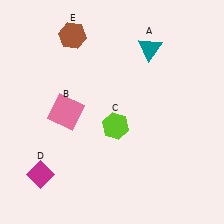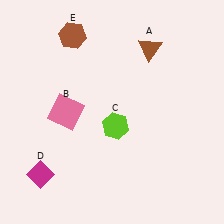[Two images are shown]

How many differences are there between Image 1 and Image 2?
There is 1 difference between the two images.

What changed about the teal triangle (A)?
In Image 1, A is teal. In Image 2, it changed to brown.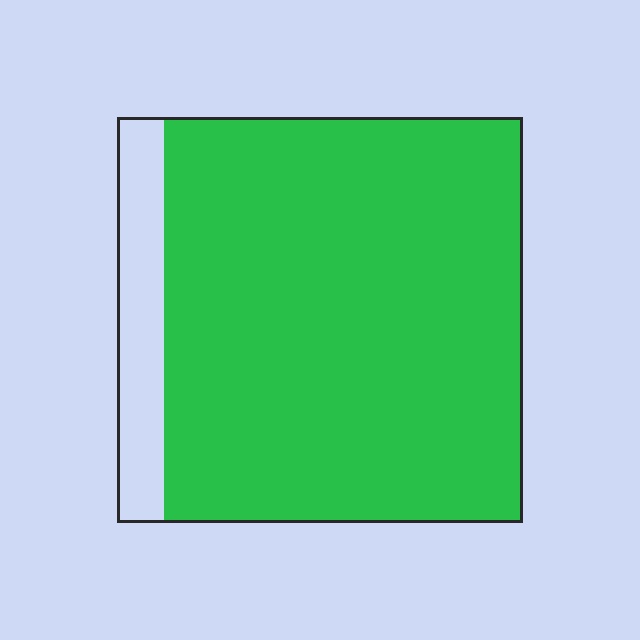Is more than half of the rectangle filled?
Yes.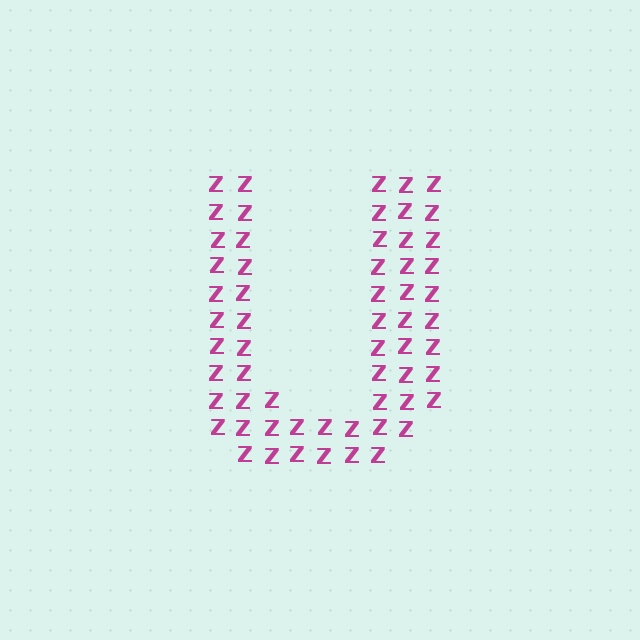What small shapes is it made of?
It is made of small letter Z's.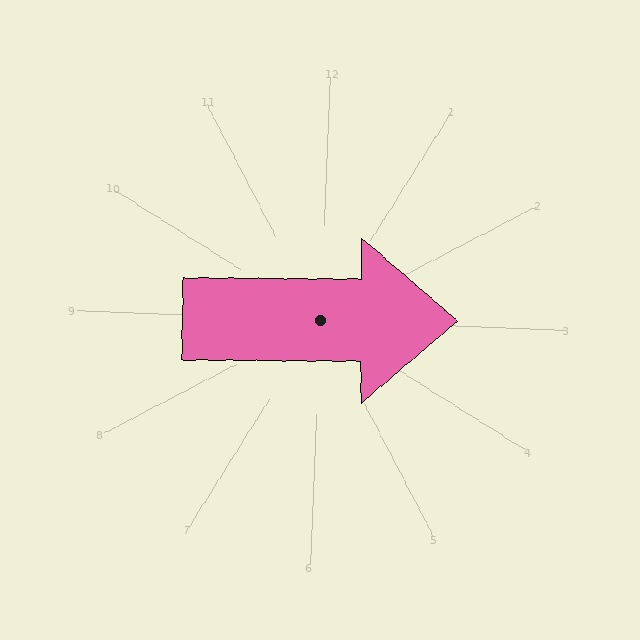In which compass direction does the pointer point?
East.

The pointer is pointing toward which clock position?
Roughly 3 o'clock.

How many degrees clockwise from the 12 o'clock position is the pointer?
Approximately 88 degrees.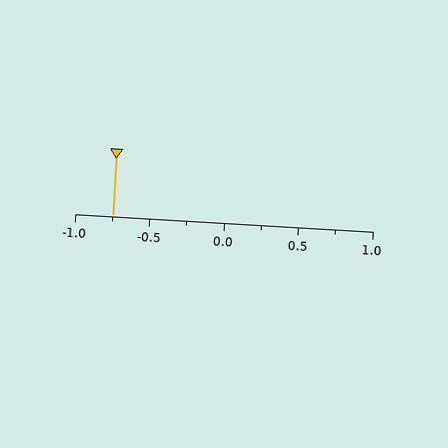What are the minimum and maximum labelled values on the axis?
The axis runs from -1.0 to 1.0.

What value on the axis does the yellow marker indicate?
The marker indicates approximately -0.75.